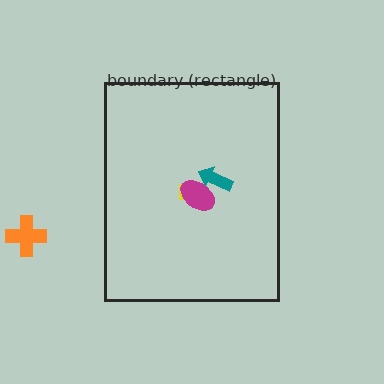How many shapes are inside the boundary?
3 inside, 1 outside.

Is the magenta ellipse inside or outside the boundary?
Inside.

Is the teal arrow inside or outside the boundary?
Inside.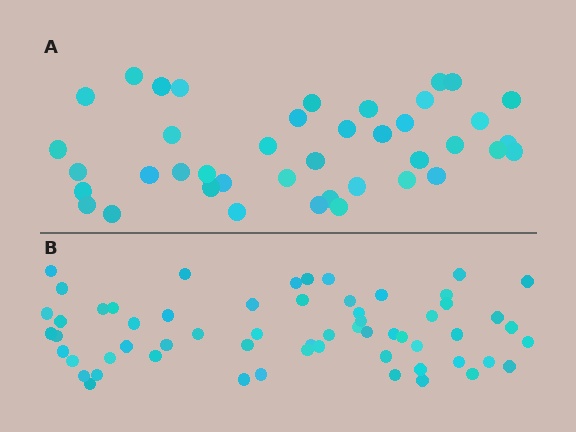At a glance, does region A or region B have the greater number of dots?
Region B (the bottom region) has more dots.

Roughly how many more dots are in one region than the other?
Region B has approximately 20 more dots than region A.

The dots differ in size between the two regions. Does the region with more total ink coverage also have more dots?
No. Region A has more total ink coverage because its dots are larger, but region B actually contains more individual dots. Total area can be misleading — the number of items is what matters here.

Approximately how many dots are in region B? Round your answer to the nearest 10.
About 60 dots.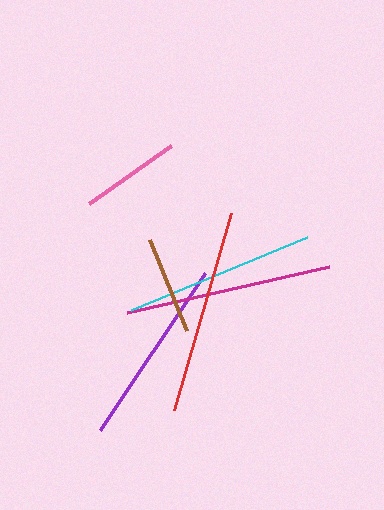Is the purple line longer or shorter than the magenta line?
The magenta line is longer than the purple line.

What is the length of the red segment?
The red segment is approximately 205 pixels long.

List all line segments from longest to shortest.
From longest to shortest: magenta, red, cyan, purple, pink, brown.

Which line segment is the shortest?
The brown line is the shortest at approximately 98 pixels.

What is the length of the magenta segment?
The magenta segment is approximately 207 pixels long.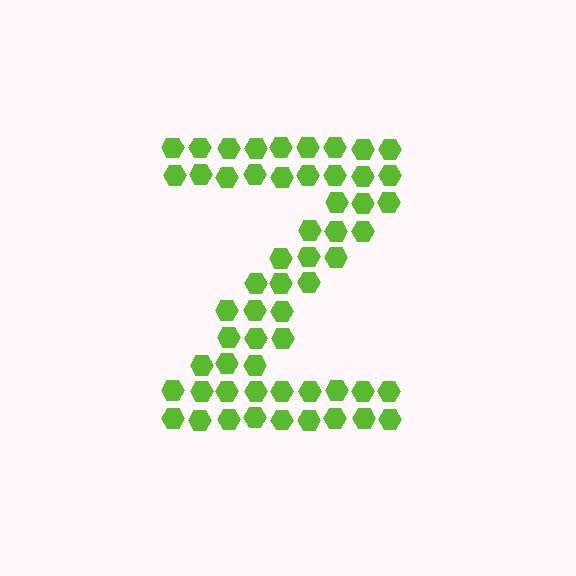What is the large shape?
The large shape is the letter Z.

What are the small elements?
The small elements are hexagons.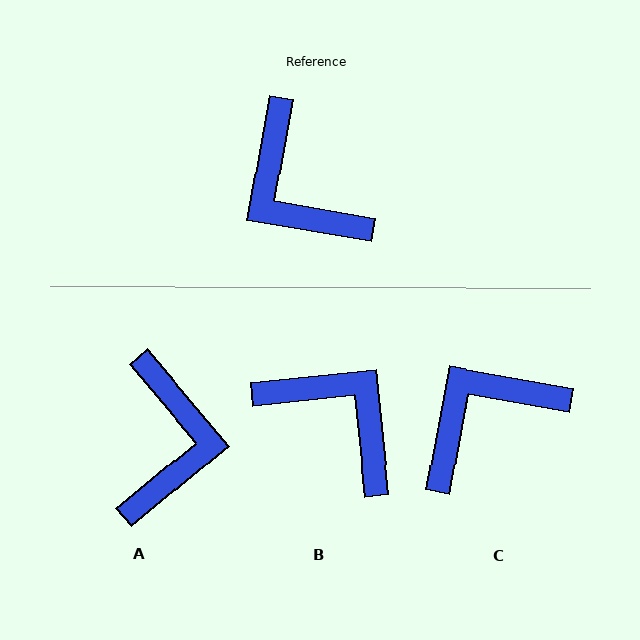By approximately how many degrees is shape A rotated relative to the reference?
Approximately 140 degrees counter-clockwise.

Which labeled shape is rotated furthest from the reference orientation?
B, about 164 degrees away.